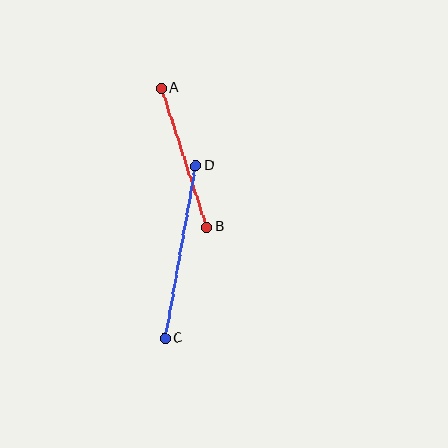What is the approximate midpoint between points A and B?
The midpoint is at approximately (184, 157) pixels.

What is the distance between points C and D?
The distance is approximately 175 pixels.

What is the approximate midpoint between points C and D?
The midpoint is at approximately (180, 252) pixels.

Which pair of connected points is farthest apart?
Points C and D are farthest apart.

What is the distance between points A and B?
The distance is approximately 146 pixels.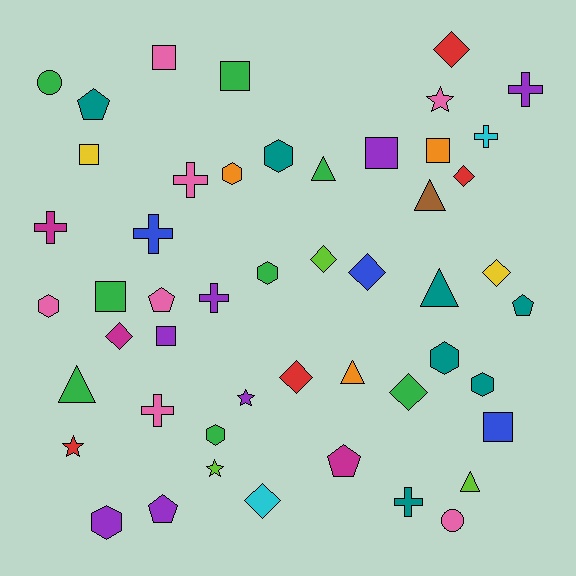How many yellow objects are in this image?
There are 2 yellow objects.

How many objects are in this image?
There are 50 objects.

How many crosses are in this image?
There are 8 crosses.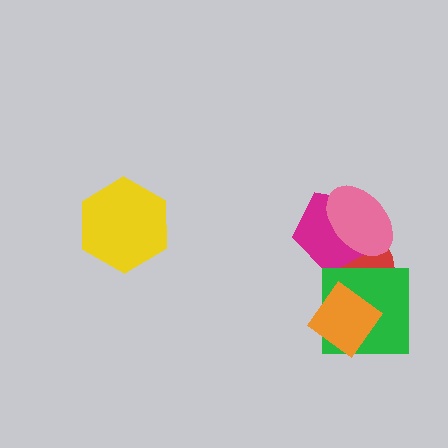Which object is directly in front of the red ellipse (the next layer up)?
The magenta pentagon is directly in front of the red ellipse.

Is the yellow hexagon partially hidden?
No, no other shape covers it.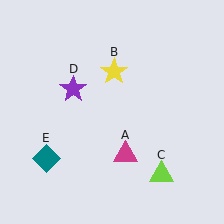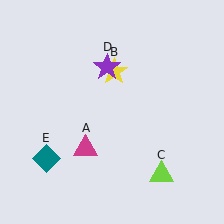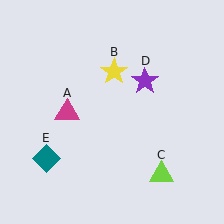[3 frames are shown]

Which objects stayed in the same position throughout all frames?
Yellow star (object B) and lime triangle (object C) and teal diamond (object E) remained stationary.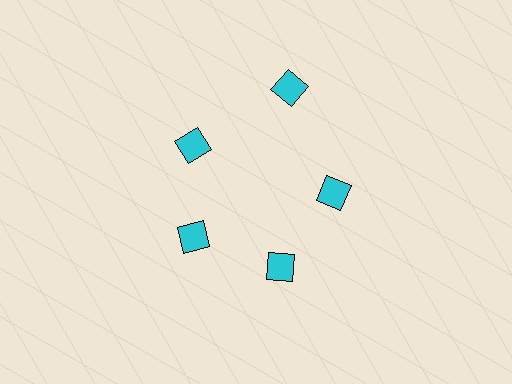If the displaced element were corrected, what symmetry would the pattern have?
It would have 5-fold rotational symmetry — the pattern would map onto itself every 72 degrees.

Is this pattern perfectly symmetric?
No. The 5 cyan diamonds are arranged in a ring, but one element near the 1 o'clock position is pushed outward from the center, breaking the 5-fold rotational symmetry.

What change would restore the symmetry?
The symmetry would be restored by moving it inward, back onto the ring so that all 5 diamonds sit at equal angles and equal distance from the center.